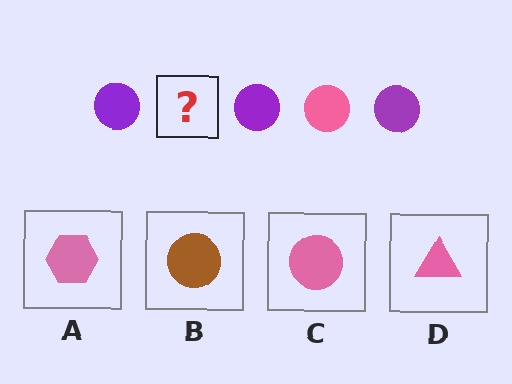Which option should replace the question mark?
Option C.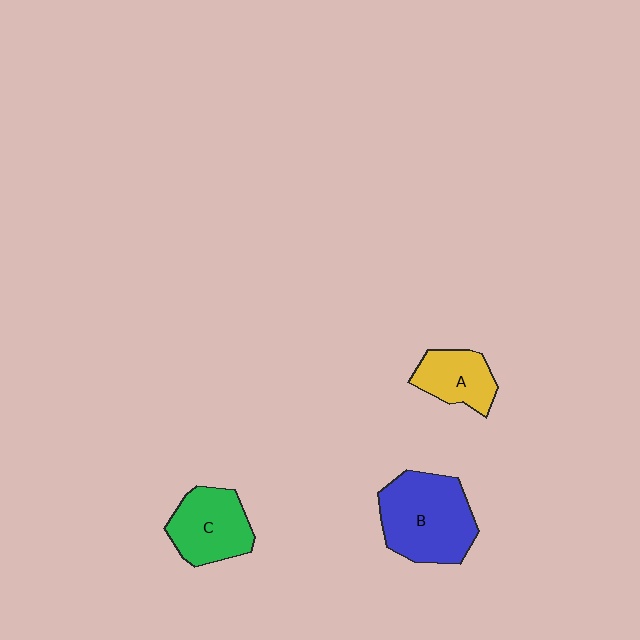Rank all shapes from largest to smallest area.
From largest to smallest: B (blue), C (green), A (yellow).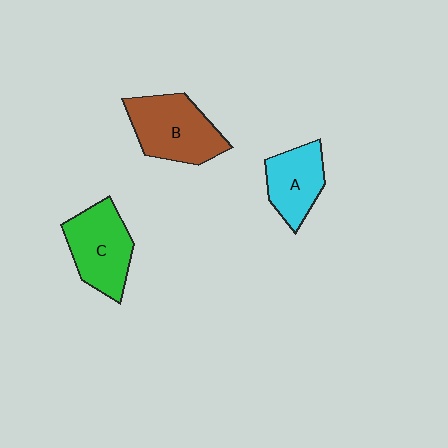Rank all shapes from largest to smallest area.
From largest to smallest: B (brown), C (green), A (cyan).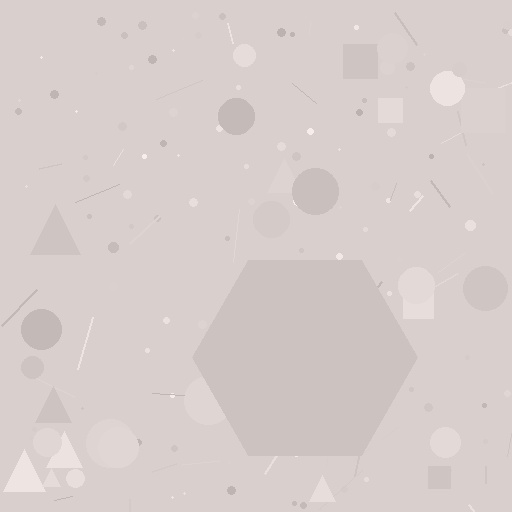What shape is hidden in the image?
A hexagon is hidden in the image.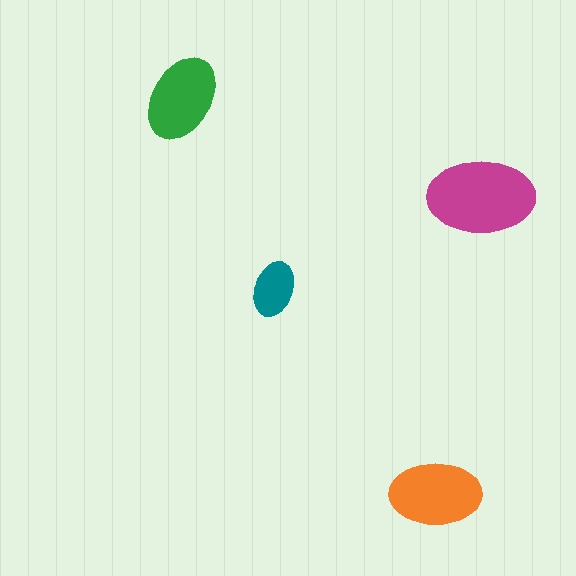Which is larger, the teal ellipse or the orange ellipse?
The orange one.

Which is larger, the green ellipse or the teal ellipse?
The green one.